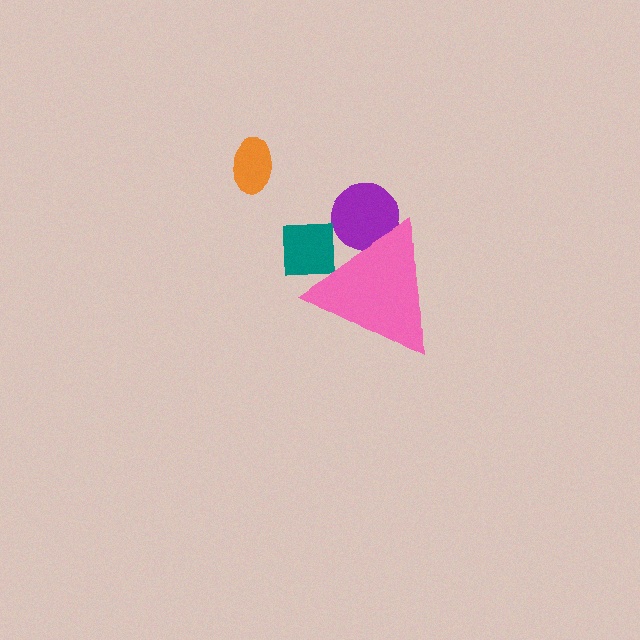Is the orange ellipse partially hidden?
No, the orange ellipse is fully visible.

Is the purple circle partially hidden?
Yes, the purple circle is partially hidden behind the pink triangle.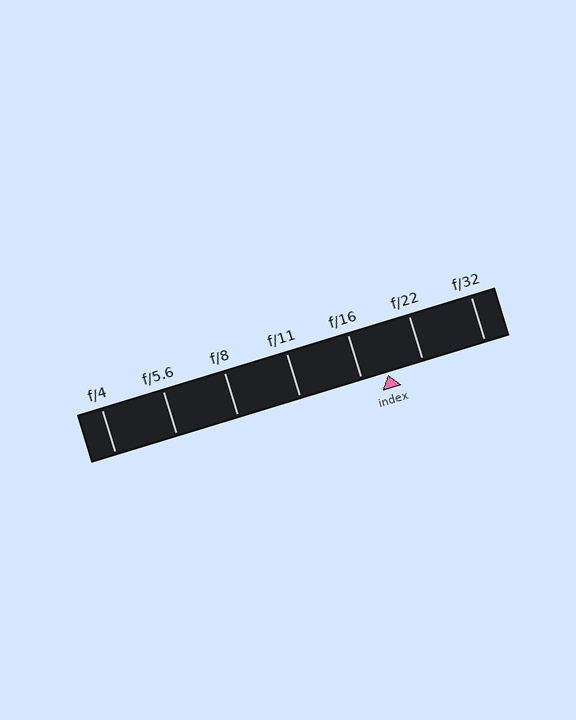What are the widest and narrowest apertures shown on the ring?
The widest aperture shown is f/4 and the narrowest is f/32.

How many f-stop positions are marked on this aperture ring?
There are 7 f-stop positions marked.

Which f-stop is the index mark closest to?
The index mark is closest to f/16.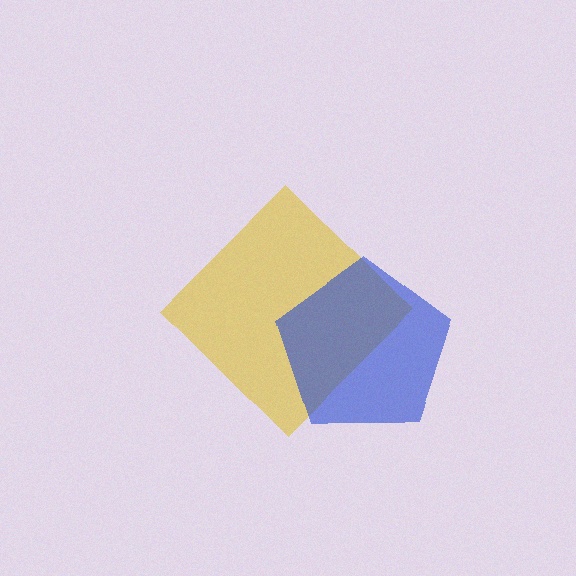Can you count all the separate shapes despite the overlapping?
Yes, there are 2 separate shapes.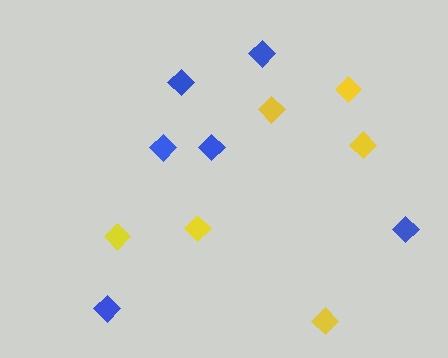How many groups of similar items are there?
There are 2 groups: one group of yellow diamonds (6) and one group of blue diamonds (6).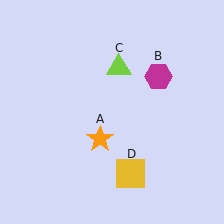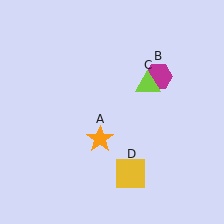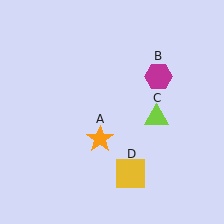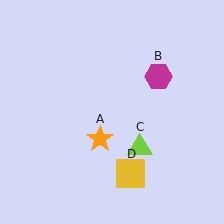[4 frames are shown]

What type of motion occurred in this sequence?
The lime triangle (object C) rotated clockwise around the center of the scene.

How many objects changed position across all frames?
1 object changed position: lime triangle (object C).